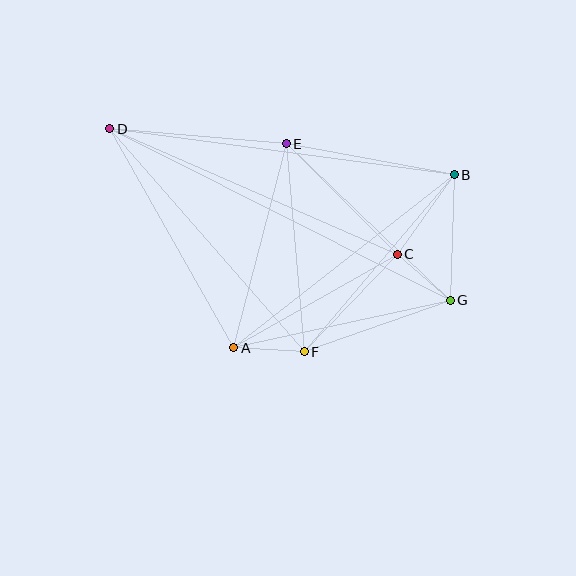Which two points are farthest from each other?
Points D and G are farthest from each other.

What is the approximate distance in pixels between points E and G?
The distance between E and G is approximately 226 pixels.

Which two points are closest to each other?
Points C and G are closest to each other.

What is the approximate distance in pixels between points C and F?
The distance between C and F is approximately 134 pixels.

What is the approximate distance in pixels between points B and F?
The distance between B and F is approximately 232 pixels.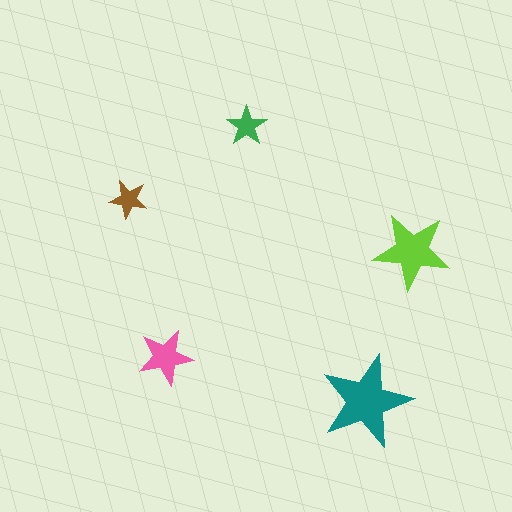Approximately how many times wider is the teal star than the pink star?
About 1.5 times wider.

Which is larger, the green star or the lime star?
The lime one.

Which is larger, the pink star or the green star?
The pink one.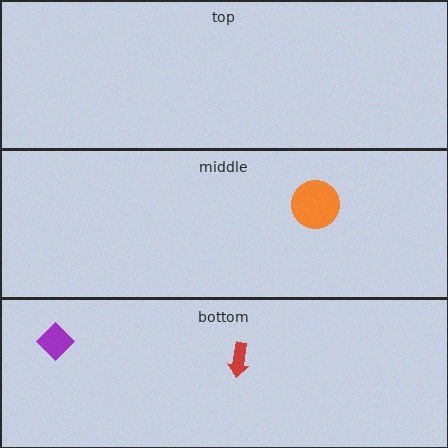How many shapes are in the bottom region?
2.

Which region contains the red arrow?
The bottom region.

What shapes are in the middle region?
The orange circle.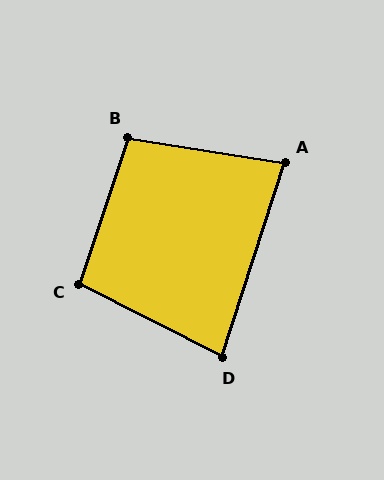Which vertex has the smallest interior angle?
D, at approximately 81 degrees.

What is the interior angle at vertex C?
Approximately 99 degrees (obtuse).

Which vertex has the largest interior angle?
B, at approximately 99 degrees.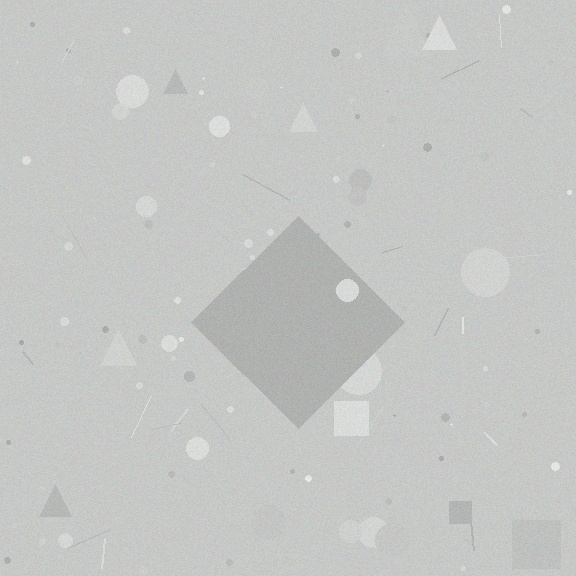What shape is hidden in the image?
A diamond is hidden in the image.